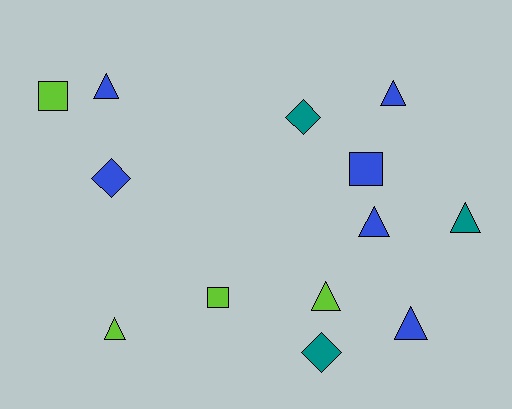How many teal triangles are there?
There is 1 teal triangle.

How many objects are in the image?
There are 13 objects.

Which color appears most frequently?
Blue, with 6 objects.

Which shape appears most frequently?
Triangle, with 7 objects.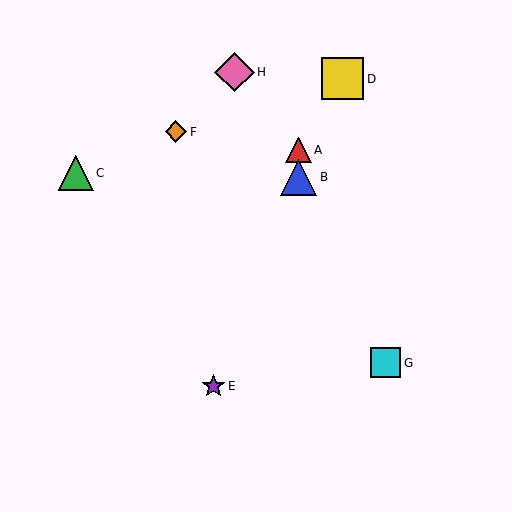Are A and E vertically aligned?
No, A is at x≈299 and E is at x≈213.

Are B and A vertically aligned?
Yes, both are at x≈299.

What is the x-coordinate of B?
Object B is at x≈299.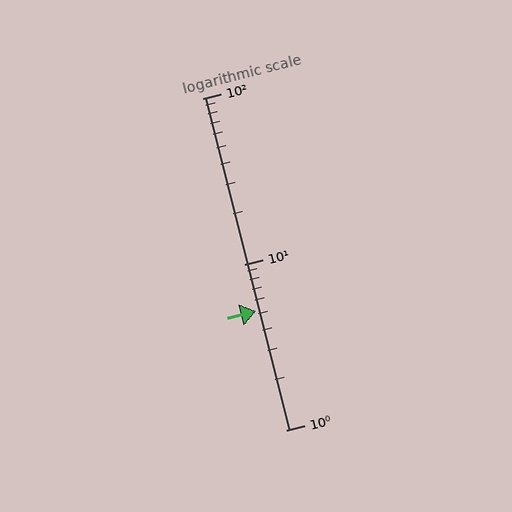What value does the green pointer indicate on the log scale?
The pointer indicates approximately 5.2.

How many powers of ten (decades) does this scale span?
The scale spans 2 decades, from 1 to 100.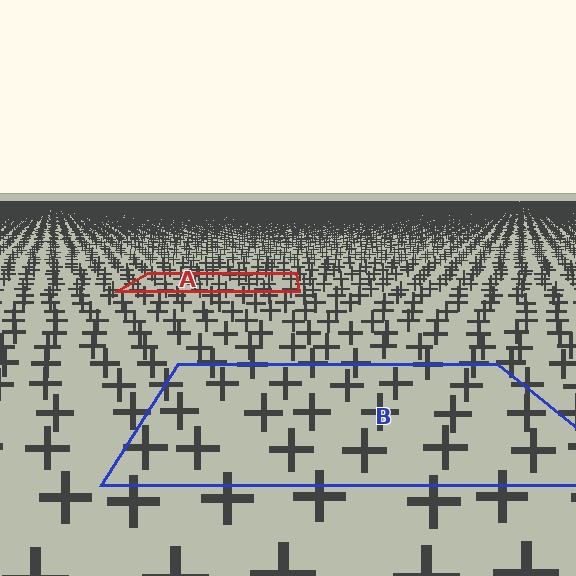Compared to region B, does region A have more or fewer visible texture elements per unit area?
Region A has more texture elements per unit area — they are packed more densely because it is farther away.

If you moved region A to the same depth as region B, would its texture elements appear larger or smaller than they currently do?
They would appear larger. At a closer depth, the same texture elements are projected at a bigger on-screen size.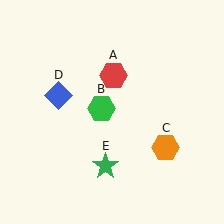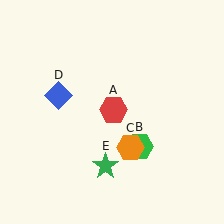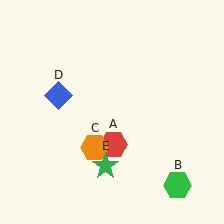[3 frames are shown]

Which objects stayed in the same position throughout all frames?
Blue diamond (object D) and green star (object E) remained stationary.